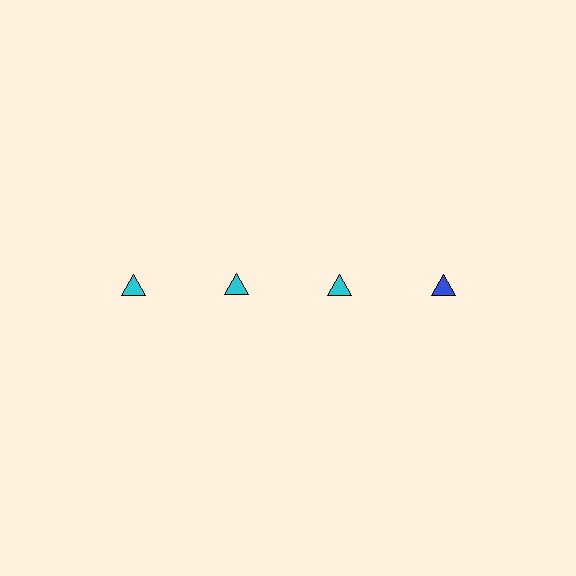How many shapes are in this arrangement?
There are 4 shapes arranged in a grid pattern.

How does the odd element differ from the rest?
It has a different color: blue instead of cyan.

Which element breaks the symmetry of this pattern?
The blue triangle in the top row, second from right column breaks the symmetry. All other shapes are cyan triangles.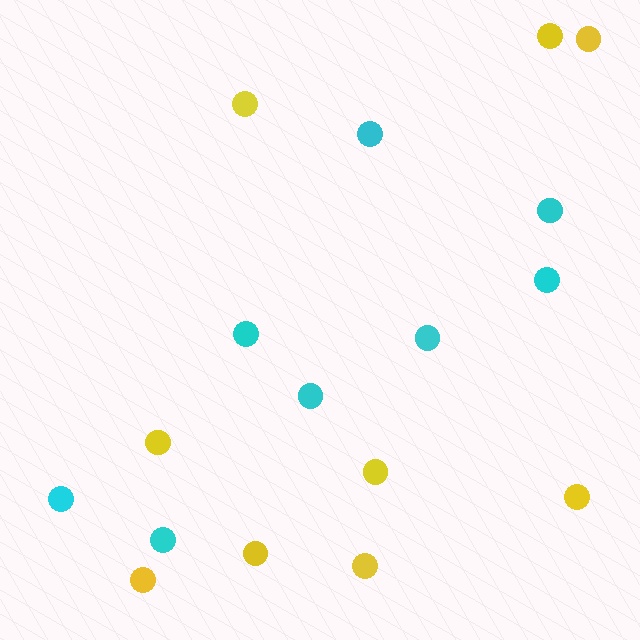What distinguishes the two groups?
There are 2 groups: one group of yellow circles (9) and one group of cyan circles (8).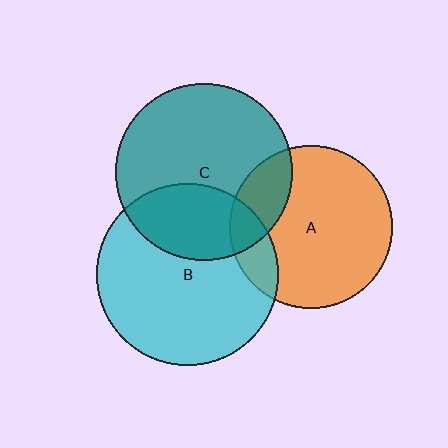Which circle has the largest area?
Circle B (cyan).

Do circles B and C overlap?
Yes.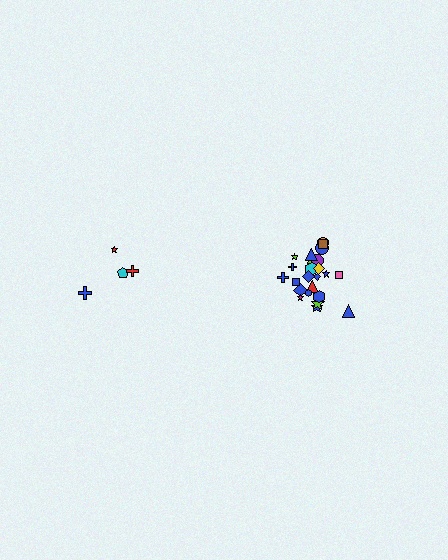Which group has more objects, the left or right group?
The right group.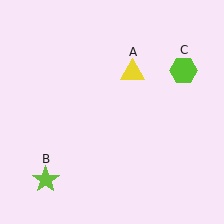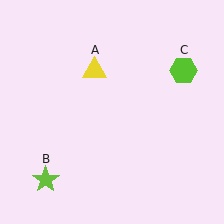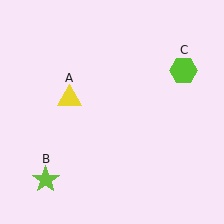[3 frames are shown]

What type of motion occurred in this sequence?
The yellow triangle (object A) rotated counterclockwise around the center of the scene.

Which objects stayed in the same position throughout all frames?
Lime star (object B) and lime hexagon (object C) remained stationary.